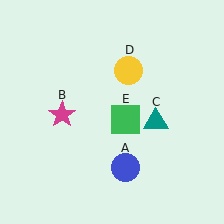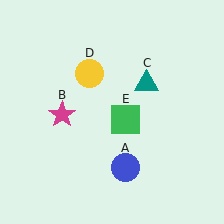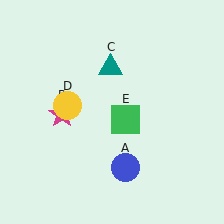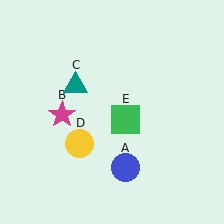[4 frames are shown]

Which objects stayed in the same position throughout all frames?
Blue circle (object A) and magenta star (object B) and green square (object E) remained stationary.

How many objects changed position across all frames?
2 objects changed position: teal triangle (object C), yellow circle (object D).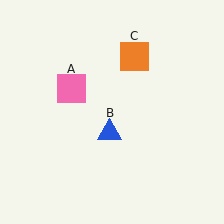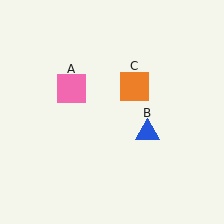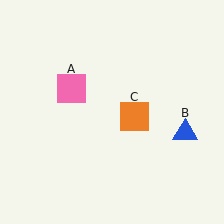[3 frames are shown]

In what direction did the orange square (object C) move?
The orange square (object C) moved down.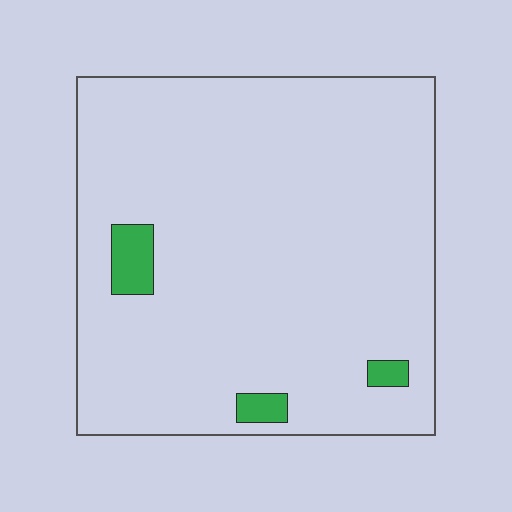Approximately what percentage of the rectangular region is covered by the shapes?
Approximately 5%.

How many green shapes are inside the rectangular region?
3.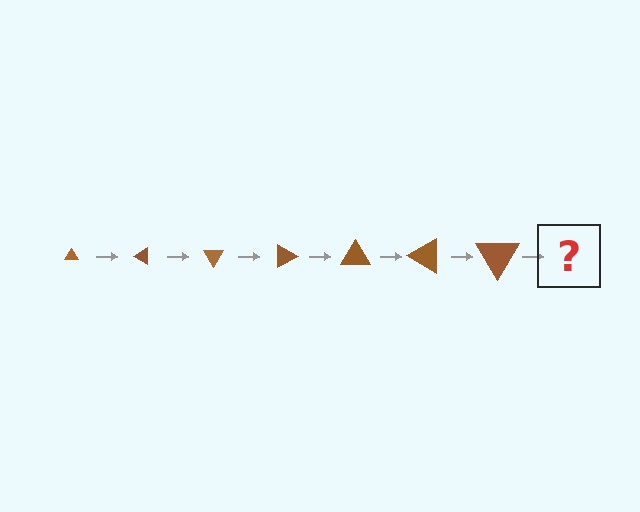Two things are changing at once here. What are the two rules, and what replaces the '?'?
The two rules are that the triangle grows larger each step and it rotates 30 degrees each step. The '?' should be a triangle, larger than the previous one and rotated 210 degrees from the start.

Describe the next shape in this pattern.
It should be a triangle, larger than the previous one and rotated 210 degrees from the start.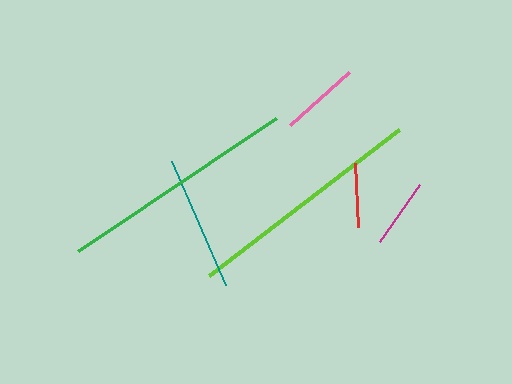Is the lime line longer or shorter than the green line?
The lime line is longer than the green line.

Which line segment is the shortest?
The red line is the shortest at approximately 65 pixels.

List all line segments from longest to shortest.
From longest to shortest: lime, green, teal, pink, magenta, red.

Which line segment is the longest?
The lime line is the longest at approximately 240 pixels.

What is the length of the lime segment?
The lime segment is approximately 240 pixels long.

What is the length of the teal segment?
The teal segment is approximately 136 pixels long.